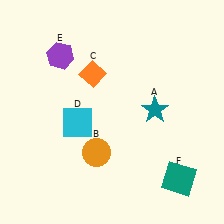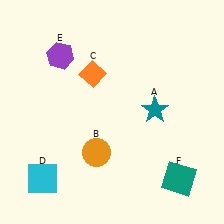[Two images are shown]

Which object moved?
The cyan square (D) moved down.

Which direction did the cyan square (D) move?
The cyan square (D) moved down.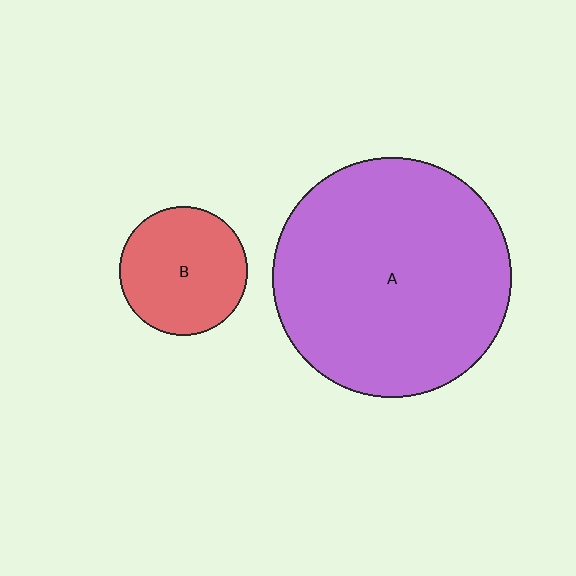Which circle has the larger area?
Circle A (purple).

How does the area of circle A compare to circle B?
Approximately 3.5 times.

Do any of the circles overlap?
No, none of the circles overlap.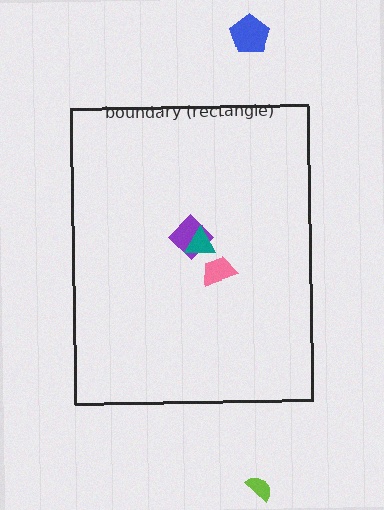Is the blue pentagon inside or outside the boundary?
Outside.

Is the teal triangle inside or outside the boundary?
Inside.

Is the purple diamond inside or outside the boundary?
Inside.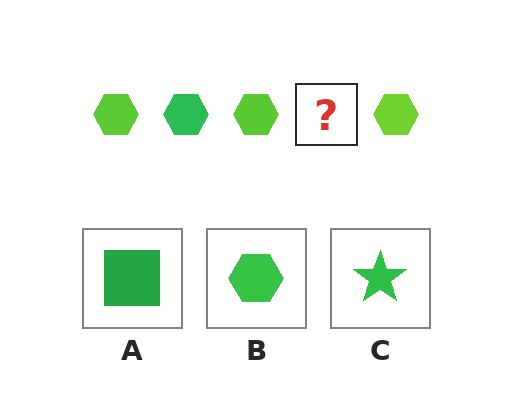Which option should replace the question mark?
Option B.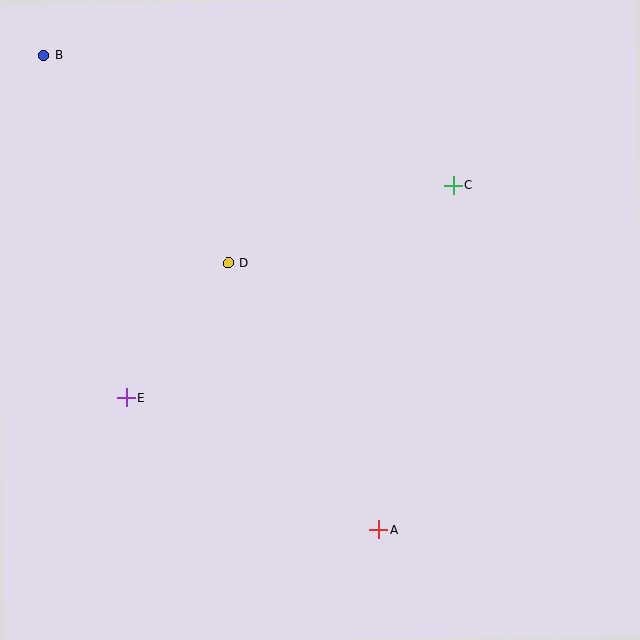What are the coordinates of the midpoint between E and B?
The midpoint between E and B is at (85, 227).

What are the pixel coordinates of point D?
Point D is at (228, 263).